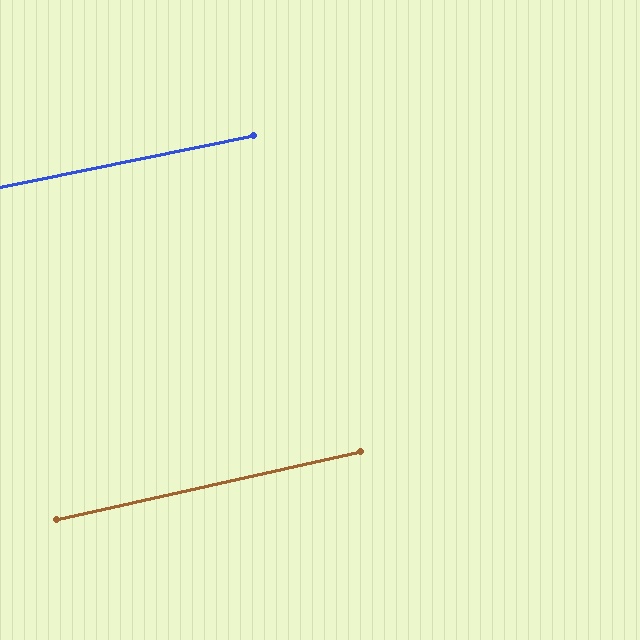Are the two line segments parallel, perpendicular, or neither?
Parallel — their directions differ by only 1.1°.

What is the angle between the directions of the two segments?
Approximately 1 degree.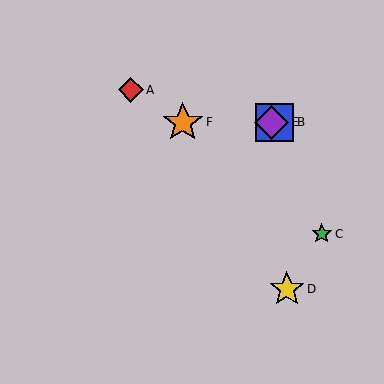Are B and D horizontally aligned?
No, B is at y≈122 and D is at y≈289.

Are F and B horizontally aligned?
Yes, both are at y≈122.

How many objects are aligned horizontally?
3 objects (B, E, F) are aligned horizontally.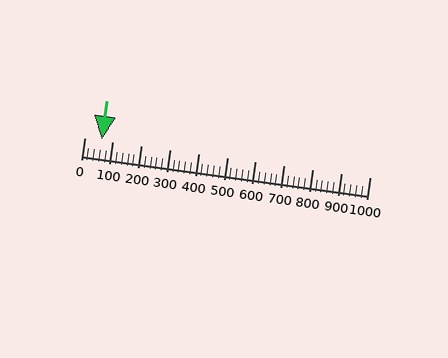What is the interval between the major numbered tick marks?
The major tick marks are spaced 100 units apart.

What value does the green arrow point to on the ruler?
The green arrow points to approximately 60.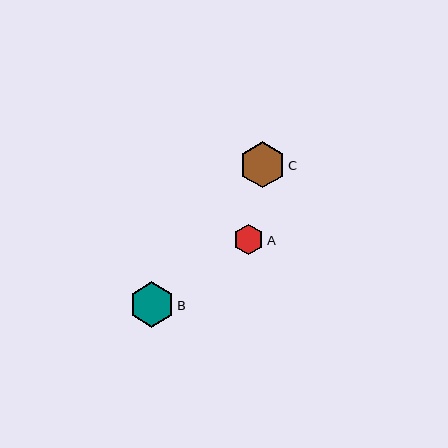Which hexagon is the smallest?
Hexagon A is the smallest with a size of approximately 31 pixels.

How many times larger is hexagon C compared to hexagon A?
Hexagon C is approximately 1.5 times the size of hexagon A.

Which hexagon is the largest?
Hexagon C is the largest with a size of approximately 46 pixels.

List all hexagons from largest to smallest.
From largest to smallest: C, B, A.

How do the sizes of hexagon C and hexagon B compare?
Hexagon C and hexagon B are approximately the same size.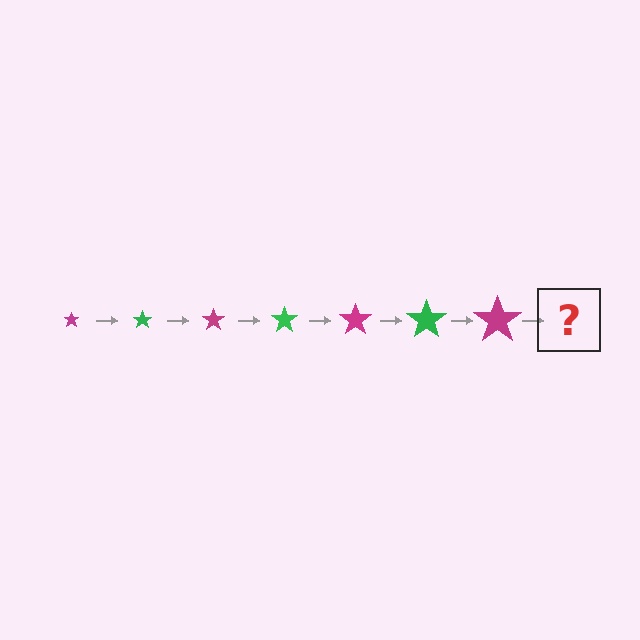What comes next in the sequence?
The next element should be a green star, larger than the previous one.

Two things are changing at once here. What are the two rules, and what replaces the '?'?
The two rules are that the star grows larger each step and the color cycles through magenta and green. The '?' should be a green star, larger than the previous one.